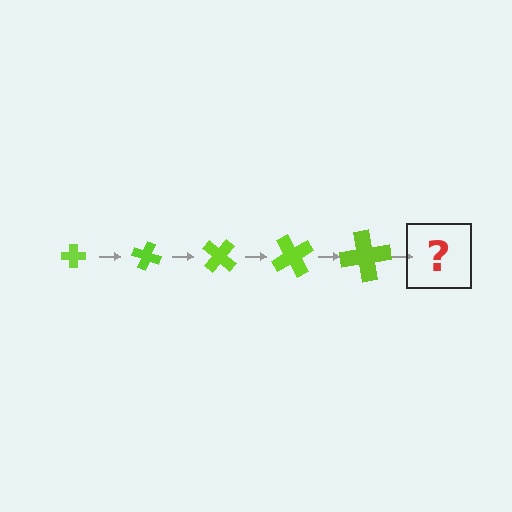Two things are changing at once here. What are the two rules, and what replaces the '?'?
The two rules are that the cross grows larger each step and it rotates 20 degrees each step. The '?' should be a cross, larger than the previous one and rotated 100 degrees from the start.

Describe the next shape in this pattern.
It should be a cross, larger than the previous one and rotated 100 degrees from the start.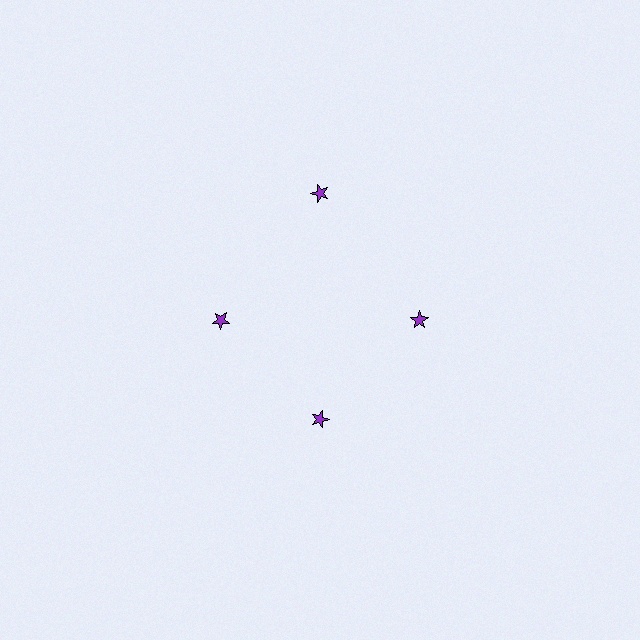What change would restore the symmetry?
The symmetry would be restored by moving it inward, back onto the ring so that all 4 stars sit at equal angles and equal distance from the center.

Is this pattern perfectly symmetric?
No. The 4 purple stars are arranged in a ring, but one element near the 12 o'clock position is pushed outward from the center, breaking the 4-fold rotational symmetry.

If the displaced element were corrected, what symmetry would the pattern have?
It would have 4-fold rotational symmetry — the pattern would map onto itself every 90 degrees.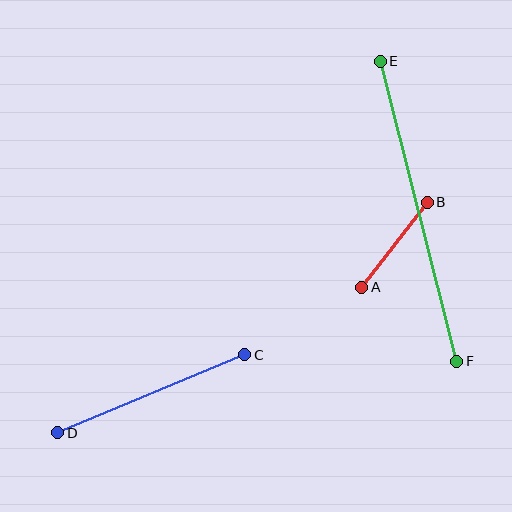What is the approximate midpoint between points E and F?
The midpoint is at approximately (419, 211) pixels.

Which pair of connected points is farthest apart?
Points E and F are farthest apart.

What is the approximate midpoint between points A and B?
The midpoint is at approximately (394, 245) pixels.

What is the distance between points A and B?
The distance is approximately 107 pixels.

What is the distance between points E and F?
The distance is approximately 309 pixels.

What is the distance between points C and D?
The distance is approximately 202 pixels.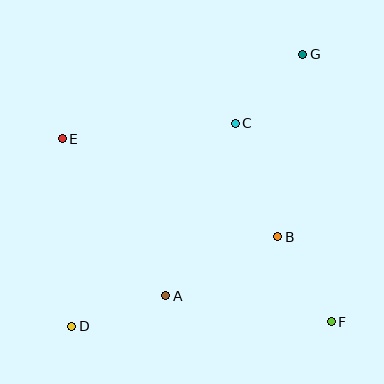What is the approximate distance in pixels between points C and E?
The distance between C and E is approximately 174 pixels.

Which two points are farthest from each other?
Points D and G are farthest from each other.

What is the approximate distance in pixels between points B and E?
The distance between B and E is approximately 237 pixels.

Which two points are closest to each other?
Points C and G are closest to each other.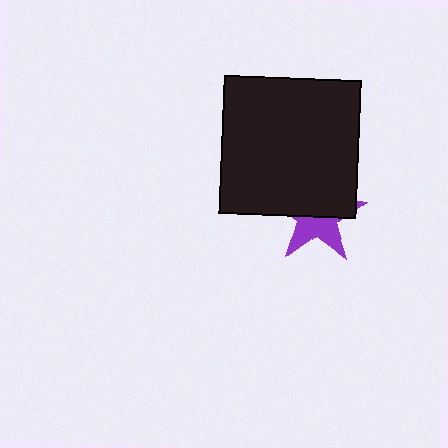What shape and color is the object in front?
The object in front is a black square.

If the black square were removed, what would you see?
You would see the complete purple star.